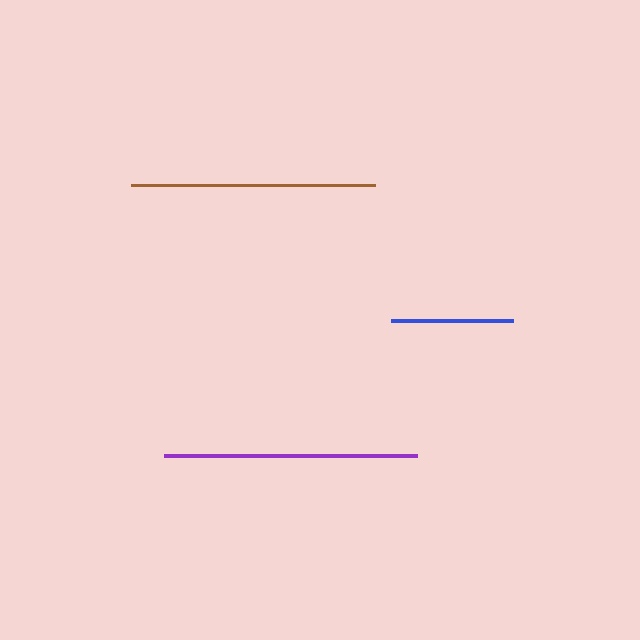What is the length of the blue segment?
The blue segment is approximately 122 pixels long.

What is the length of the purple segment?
The purple segment is approximately 254 pixels long.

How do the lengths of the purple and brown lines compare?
The purple and brown lines are approximately the same length.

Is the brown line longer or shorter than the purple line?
The purple line is longer than the brown line.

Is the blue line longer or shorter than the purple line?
The purple line is longer than the blue line.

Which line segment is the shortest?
The blue line is the shortest at approximately 122 pixels.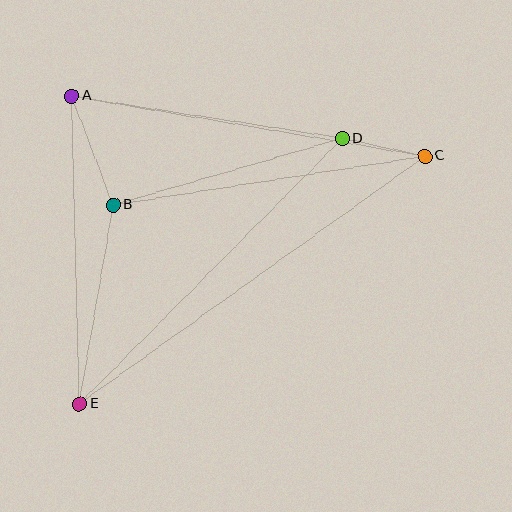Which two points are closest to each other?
Points C and D are closest to each other.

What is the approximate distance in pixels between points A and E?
The distance between A and E is approximately 308 pixels.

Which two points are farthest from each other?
Points C and E are farthest from each other.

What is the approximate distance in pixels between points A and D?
The distance between A and D is approximately 274 pixels.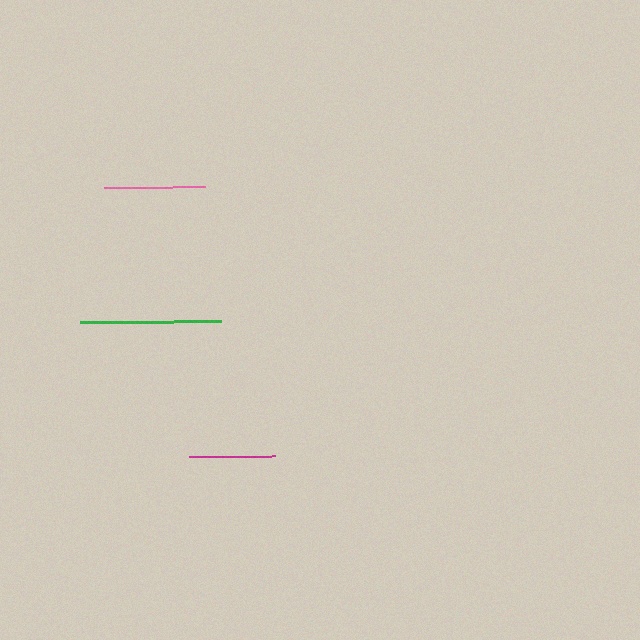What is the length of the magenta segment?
The magenta segment is approximately 86 pixels long.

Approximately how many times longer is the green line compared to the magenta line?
The green line is approximately 1.6 times the length of the magenta line.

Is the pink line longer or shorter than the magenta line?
The pink line is longer than the magenta line.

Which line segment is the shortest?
The magenta line is the shortest at approximately 86 pixels.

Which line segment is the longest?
The green line is the longest at approximately 141 pixels.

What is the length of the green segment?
The green segment is approximately 141 pixels long.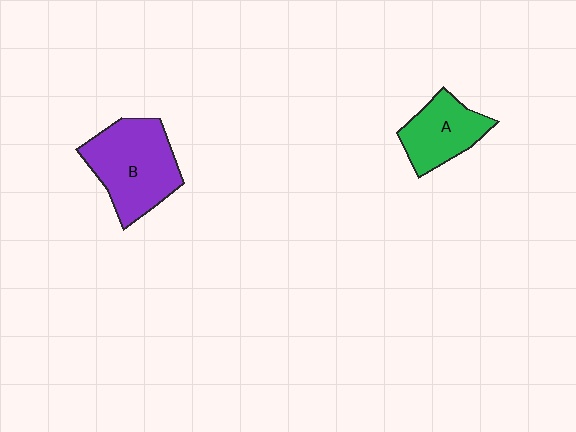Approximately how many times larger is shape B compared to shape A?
Approximately 1.5 times.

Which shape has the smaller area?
Shape A (green).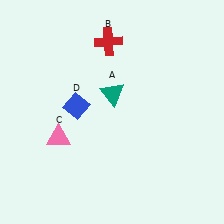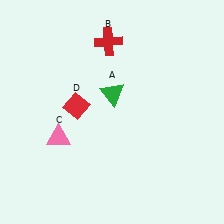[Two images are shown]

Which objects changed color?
A changed from teal to green. D changed from blue to red.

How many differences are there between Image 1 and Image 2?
There are 2 differences between the two images.